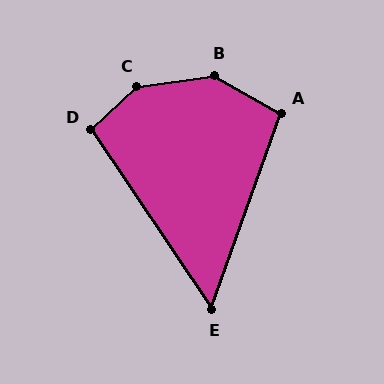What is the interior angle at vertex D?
Approximately 99 degrees (obtuse).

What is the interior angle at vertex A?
Approximately 100 degrees (obtuse).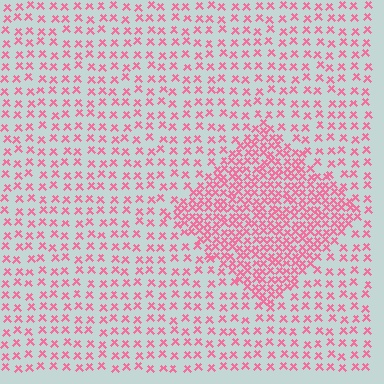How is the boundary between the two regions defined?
The boundary is defined by a change in element density (approximately 2.3x ratio). All elements are the same color, size, and shape.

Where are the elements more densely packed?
The elements are more densely packed inside the diamond boundary.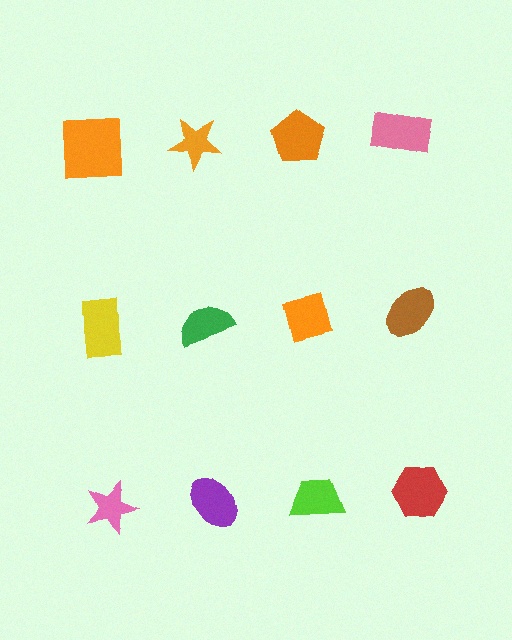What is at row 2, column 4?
A brown ellipse.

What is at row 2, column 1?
A yellow rectangle.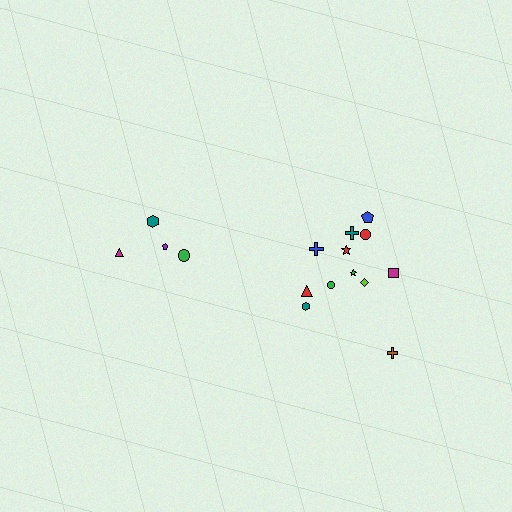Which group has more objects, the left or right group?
The right group.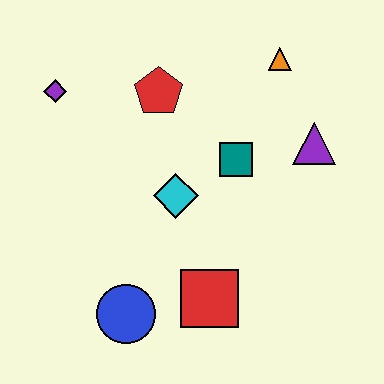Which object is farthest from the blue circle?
The orange triangle is farthest from the blue circle.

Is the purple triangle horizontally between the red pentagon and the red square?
No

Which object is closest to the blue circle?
The red square is closest to the blue circle.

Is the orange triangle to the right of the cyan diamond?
Yes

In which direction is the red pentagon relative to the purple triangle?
The red pentagon is to the left of the purple triangle.